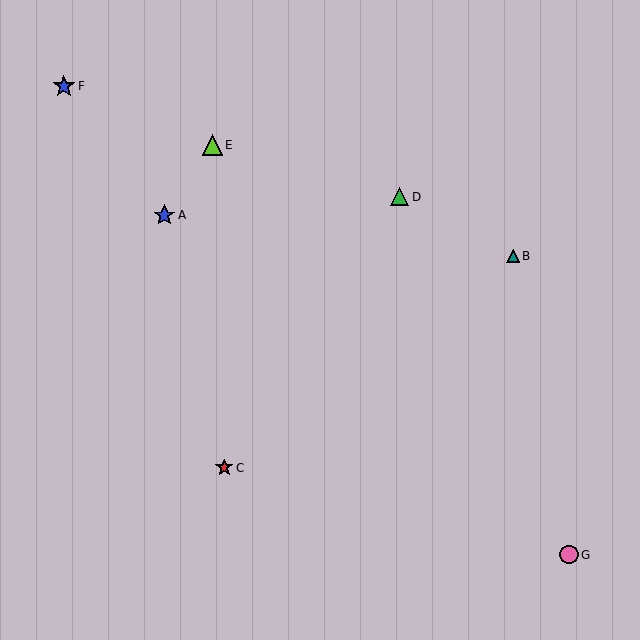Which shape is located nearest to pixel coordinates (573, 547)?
The pink circle (labeled G) at (569, 555) is nearest to that location.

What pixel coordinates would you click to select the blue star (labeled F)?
Click at (64, 86) to select the blue star F.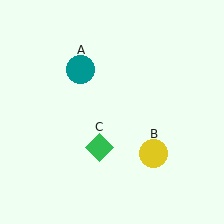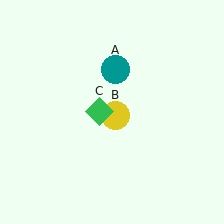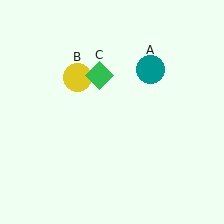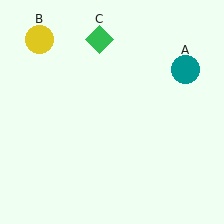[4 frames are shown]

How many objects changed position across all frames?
3 objects changed position: teal circle (object A), yellow circle (object B), green diamond (object C).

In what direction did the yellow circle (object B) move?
The yellow circle (object B) moved up and to the left.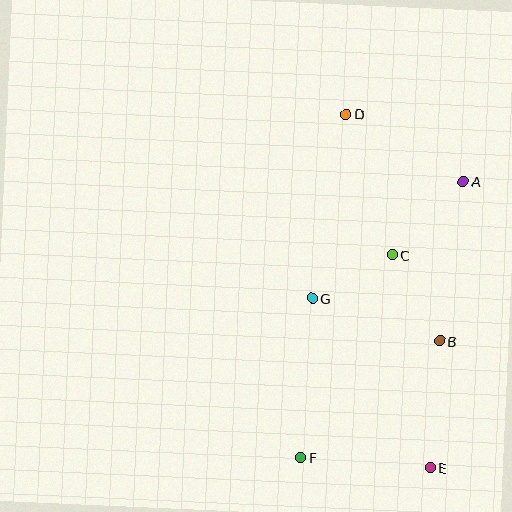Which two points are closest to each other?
Points C and G are closest to each other.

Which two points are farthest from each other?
Points D and E are farthest from each other.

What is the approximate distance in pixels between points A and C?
The distance between A and C is approximately 102 pixels.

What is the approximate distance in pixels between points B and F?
The distance between B and F is approximately 181 pixels.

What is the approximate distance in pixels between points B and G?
The distance between B and G is approximately 134 pixels.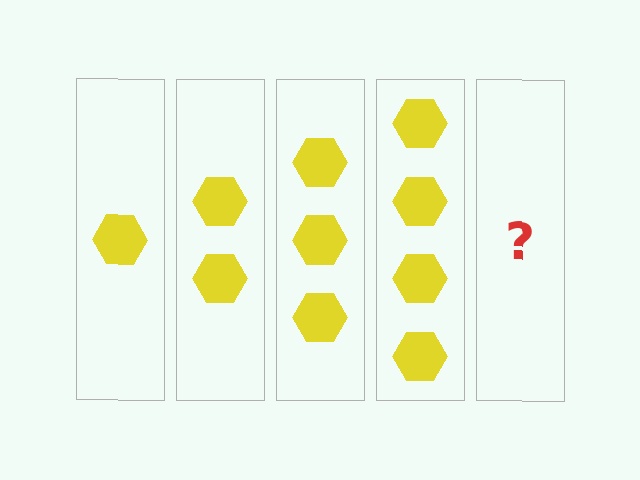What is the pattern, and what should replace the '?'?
The pattern is that each step adds one more hexagon. The '?' should be 5 hexagons.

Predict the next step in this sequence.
The next step is 5 hexagons.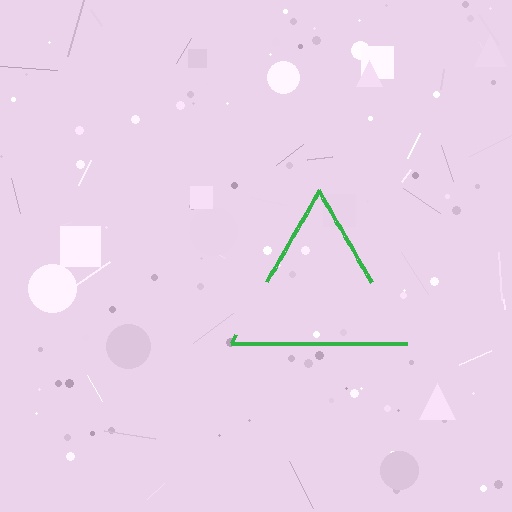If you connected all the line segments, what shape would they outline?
They would outline a triangle.